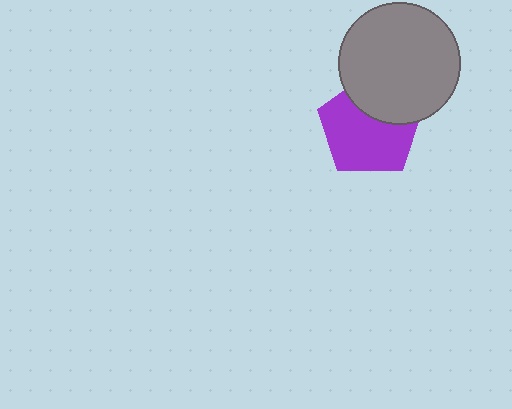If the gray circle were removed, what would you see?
You would see the complete purple pentagon.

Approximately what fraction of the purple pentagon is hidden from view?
Roughly 33% of the purple pentagon is hidden behind the gray circle.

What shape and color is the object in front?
The object in front is a gray circle.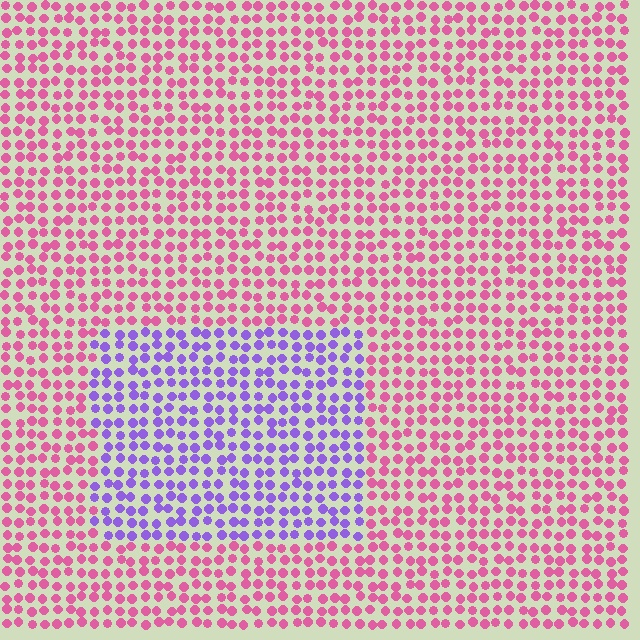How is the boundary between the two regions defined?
The boundary is defined purely by a slight shift in hue (about 66 degrees). Spacing, size, and orientation are identical on both sides.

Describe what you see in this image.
The image is filled with small pink elements in a uniform arrangement. A rectangle-shaped region is visible where the elements are tinted to a slightly different hue, forming a subtle color boundary.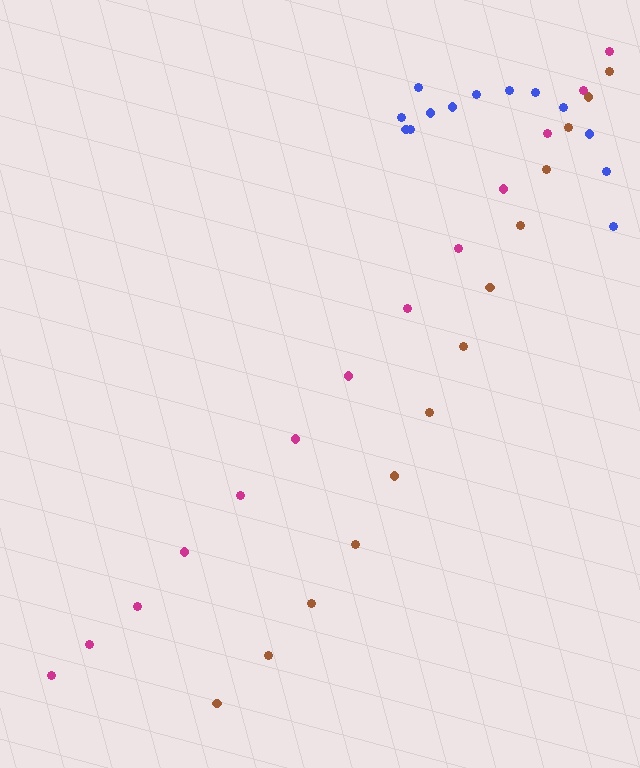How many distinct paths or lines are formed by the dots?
There are 3 distinct paths.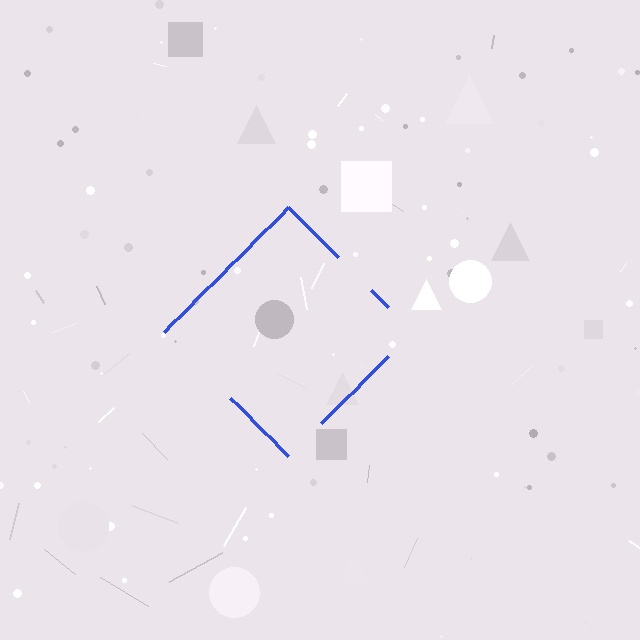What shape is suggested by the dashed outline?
The dashed outline suggests a diamond.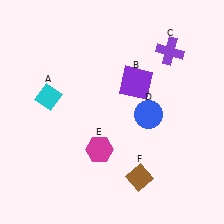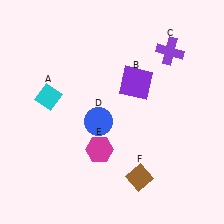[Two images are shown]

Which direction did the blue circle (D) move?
The blue circle (D) moved left.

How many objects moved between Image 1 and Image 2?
1 object moved between the two images.